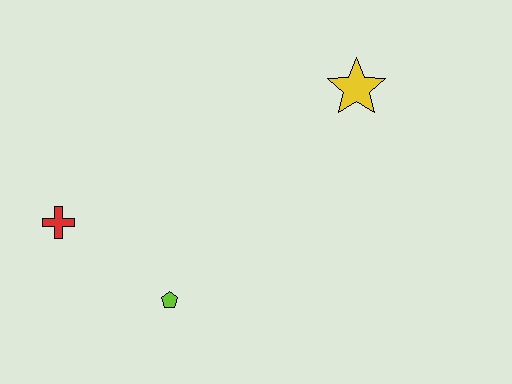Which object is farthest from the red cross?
The yellow star is farthest from the red cross.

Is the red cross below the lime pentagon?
No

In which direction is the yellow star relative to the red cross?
The yellow star is to the right of the red cross.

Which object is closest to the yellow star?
The lime pentagon is closest to the yellow star.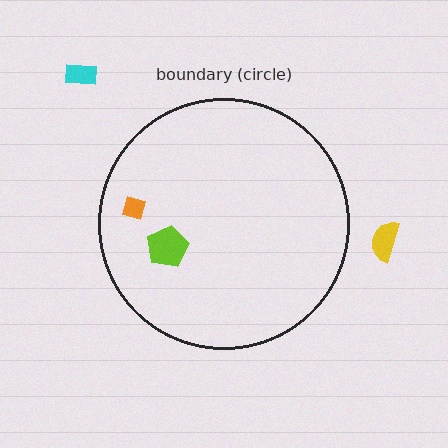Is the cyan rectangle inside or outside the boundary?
Outside.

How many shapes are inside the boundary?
2 inside, 2 outside.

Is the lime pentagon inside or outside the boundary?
Inside.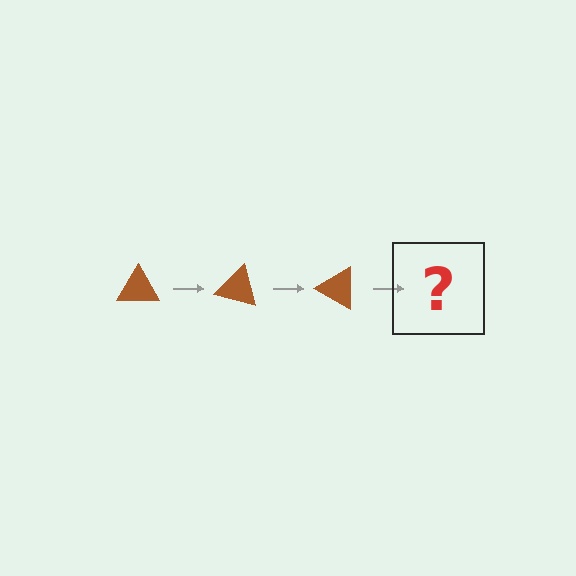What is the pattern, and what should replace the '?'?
The pattern is that the triangle rotates 15 degrees each step. The '?' should be a brown triangle rotated 45 degrees.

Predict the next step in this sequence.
The next step is a brown triangle rotated 45 degrees.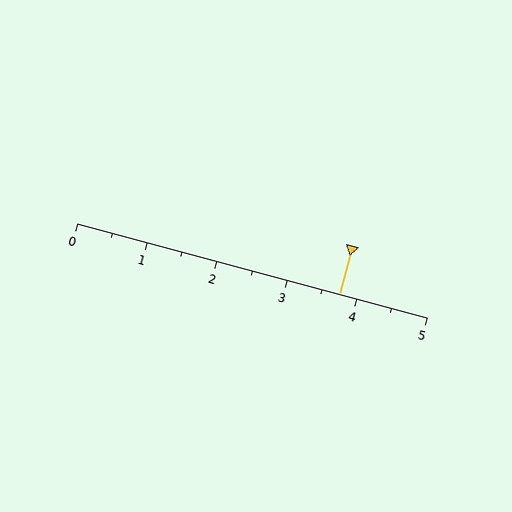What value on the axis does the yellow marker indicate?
The marker indicates approximately 3.8.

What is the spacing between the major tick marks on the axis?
The major ticks are spaced 1 apart.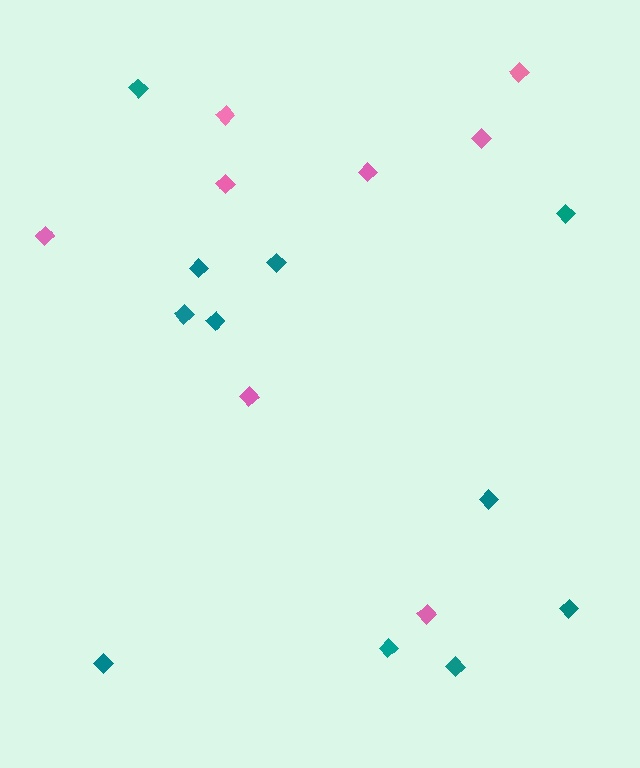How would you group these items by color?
There are 2 groups: one group of teal diamonds (11) and one group of pink diamonds (8).